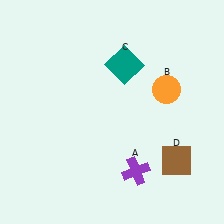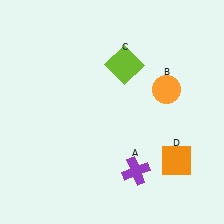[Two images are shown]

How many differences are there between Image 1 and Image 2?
There are 2 differences between the two images.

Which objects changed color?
C changed from teal to lime. D changed from brown to orange.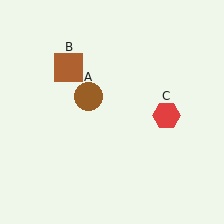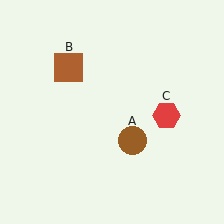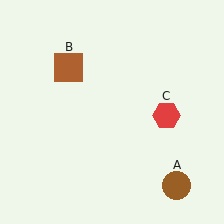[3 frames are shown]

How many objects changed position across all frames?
1 object changed position: brown circle (object A).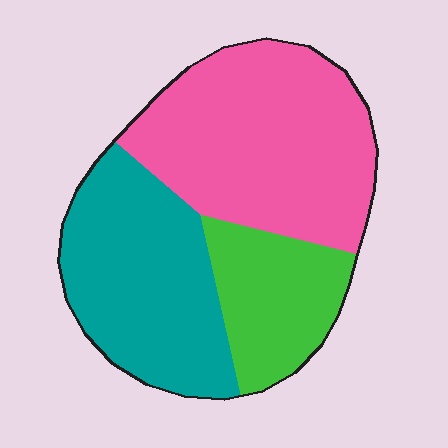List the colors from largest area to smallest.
From largest to smallest: pink, teal, green.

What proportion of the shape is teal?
Teal takes up about one third (1/3) of the shape.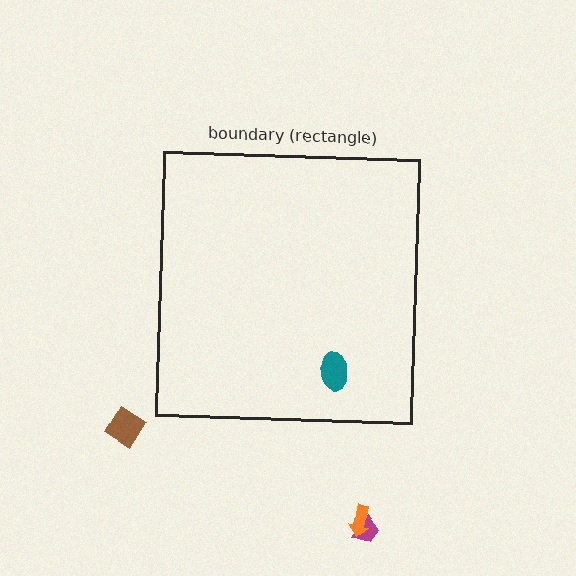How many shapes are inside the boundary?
1 inside, 3 outside.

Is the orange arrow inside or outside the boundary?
Outside.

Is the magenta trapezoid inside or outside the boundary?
Outside.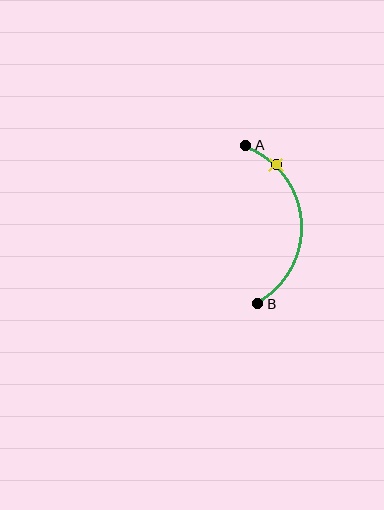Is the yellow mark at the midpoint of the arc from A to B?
No. The yellow mark lies on the arc but is closer to endpoint A. The arc midpoint would be at the point on the curve equidistant along the arc from both A and B.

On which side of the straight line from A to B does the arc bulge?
The arc bulges to the right of the straight line connecting A and B.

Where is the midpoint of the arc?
The arc midpoint is the point on the curve farthest from the straight line joining A and B. It sits to the right of that line.